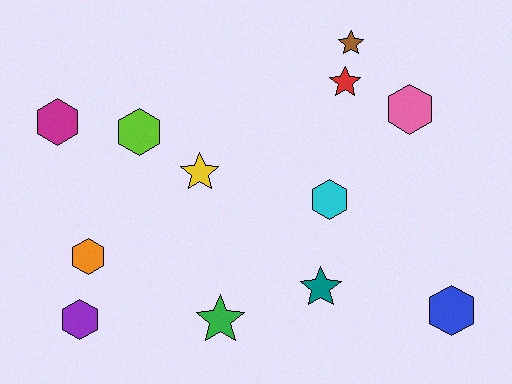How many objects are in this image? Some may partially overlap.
There are 12 objects.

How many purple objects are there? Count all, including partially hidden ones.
There is 1 purple object.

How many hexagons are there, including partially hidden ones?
There are 7 hexagons.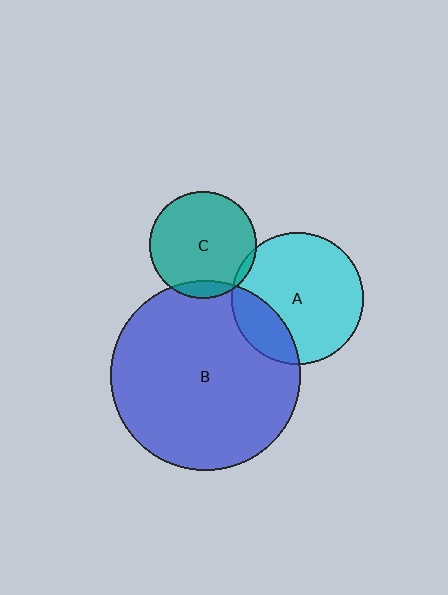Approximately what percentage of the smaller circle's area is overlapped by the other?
Approximately 20%.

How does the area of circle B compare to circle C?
Approximately 3.2 times.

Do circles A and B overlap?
Yes.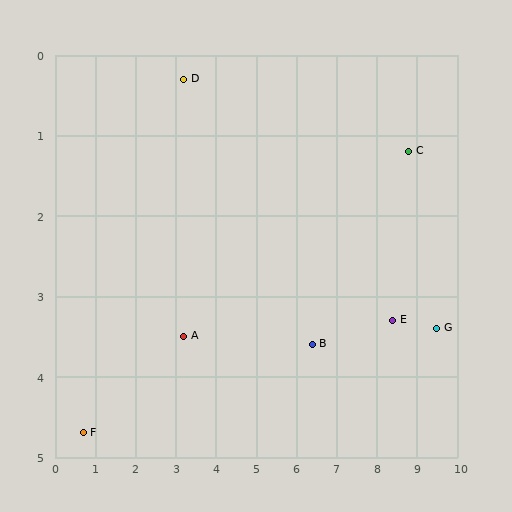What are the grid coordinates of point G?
Point G is at approximately (9.5, 3.4).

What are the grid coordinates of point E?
Point E is at approximately (8.4, 3.3).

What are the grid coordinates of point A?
Point A is at approximately (3.2, 3.5).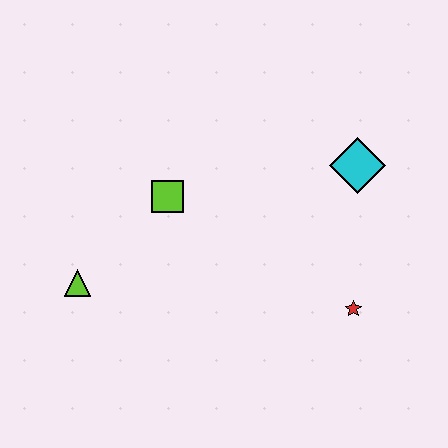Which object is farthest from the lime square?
The red star is farthest from the lime square.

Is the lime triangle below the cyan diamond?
Yes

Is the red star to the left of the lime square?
No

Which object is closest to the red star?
The cyan diamond is closest to the red star.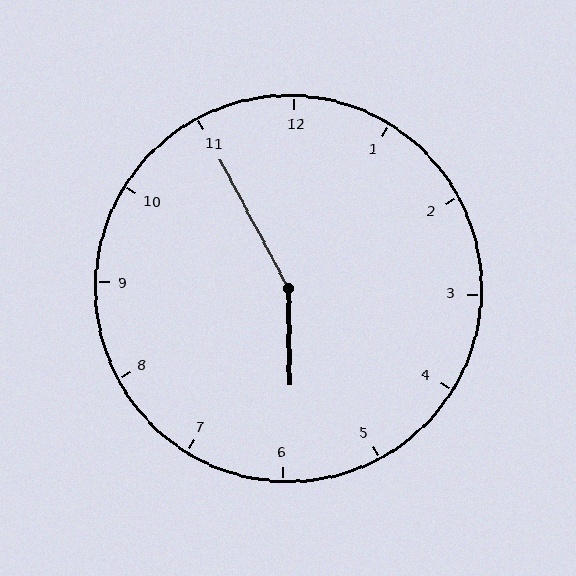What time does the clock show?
5:55.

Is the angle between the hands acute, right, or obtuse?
It is obtuse.